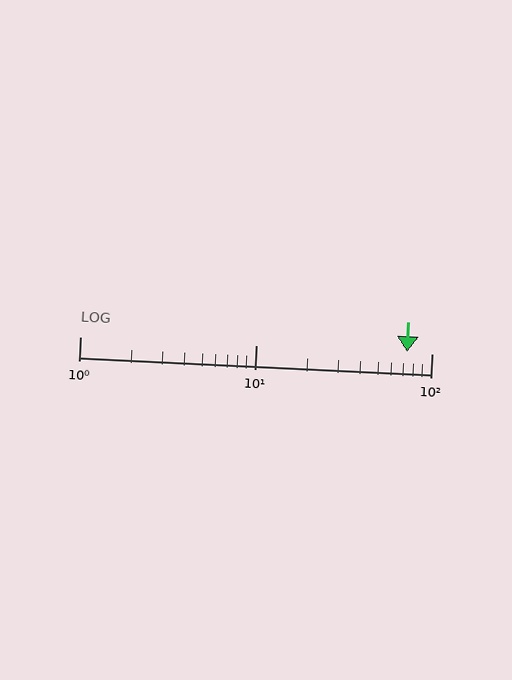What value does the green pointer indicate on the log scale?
The pointer indicates approximately 73.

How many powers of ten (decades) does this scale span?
The scale spans 2 decades, from 1 to 100.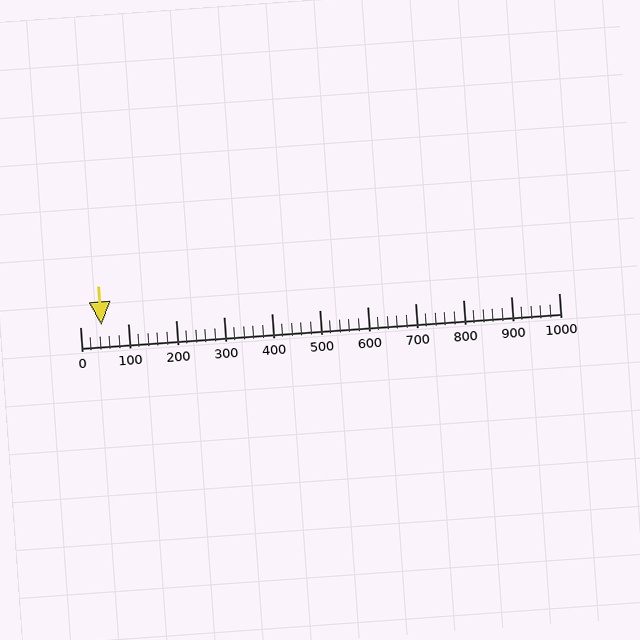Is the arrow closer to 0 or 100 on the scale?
The arrow is closer to 0.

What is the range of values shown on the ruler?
The ruler shows values from 0 to 1000.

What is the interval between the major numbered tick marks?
The major tick marks are spaced 100 units apart.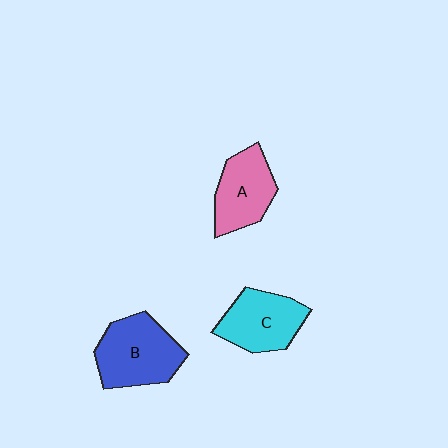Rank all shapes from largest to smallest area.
From largest to smallest: B (blue), C (cyan), A (pink).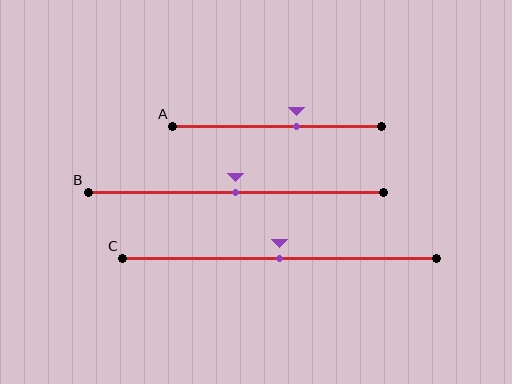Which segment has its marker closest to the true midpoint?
Segment B has its marker closest to the true midpoint.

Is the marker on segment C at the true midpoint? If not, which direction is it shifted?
Yes, the marker on segment C is at the true midpoint.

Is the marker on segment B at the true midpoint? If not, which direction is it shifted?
Yes, the marker on segment B is at the true midpoint.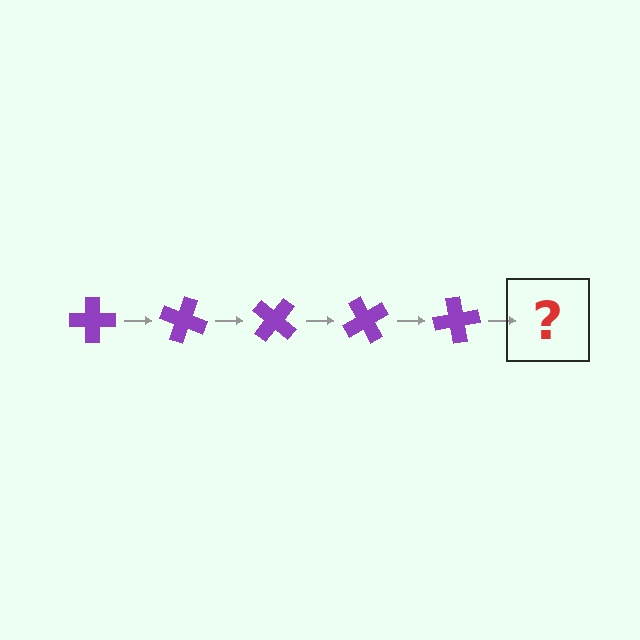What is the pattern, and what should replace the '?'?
The pattern is that the cross rotates 20 degrees each step. The '?' should be a purple cross rotated 100 degrees.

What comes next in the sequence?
The next element should be a purple cross rotated 100 degrees.